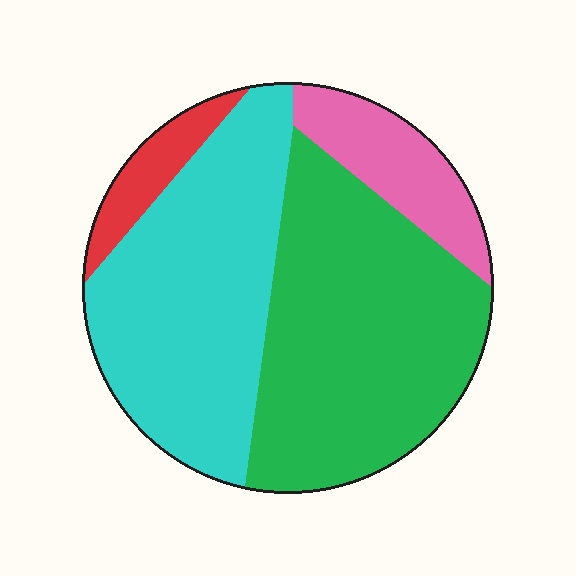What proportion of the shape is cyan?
Cyan covers roughly 40% of the shape.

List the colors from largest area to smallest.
From largest to smallest: green, cyan, pink, red.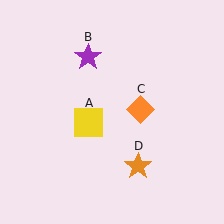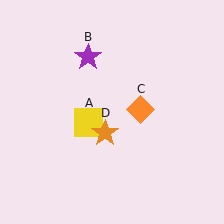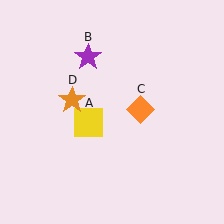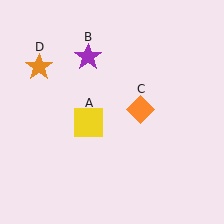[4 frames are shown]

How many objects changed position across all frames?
1 object changed position: orange star (object D).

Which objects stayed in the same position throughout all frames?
Yellow square (object A) and purple star (object B) and orange diamond (object C) remained stationary.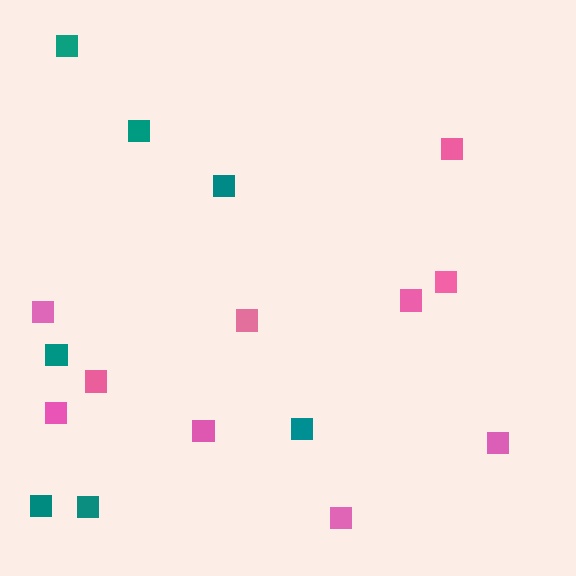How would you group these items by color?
There are 2 groups: one group of teal squares (7) and one group of pink squares (10).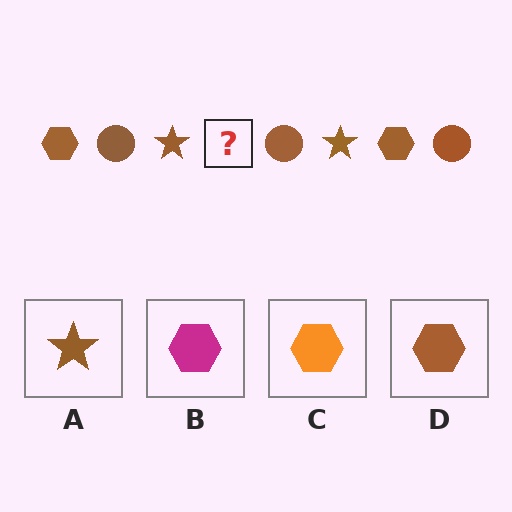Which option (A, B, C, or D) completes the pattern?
D.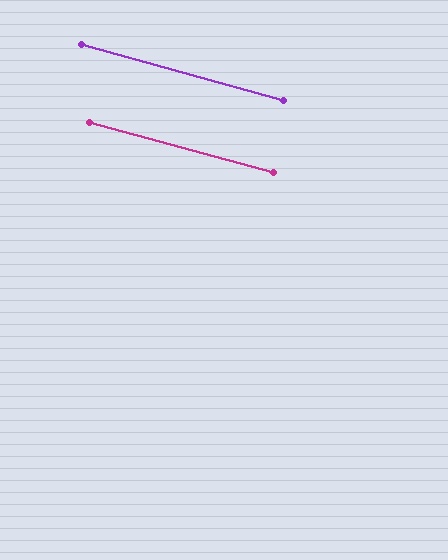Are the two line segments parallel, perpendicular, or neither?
Parallel — their directions differ by only 0.0°.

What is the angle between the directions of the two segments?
Approximately 0 degrees.